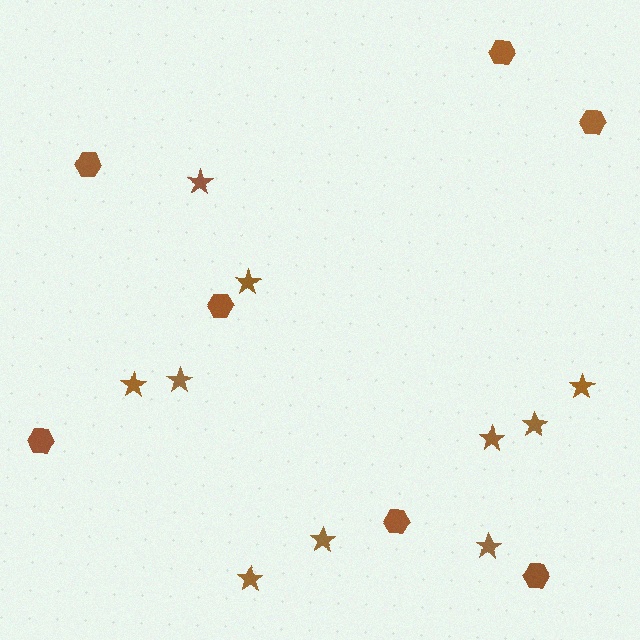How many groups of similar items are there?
There are 2 groups: one group of stars (10) and one group of hexagons (7).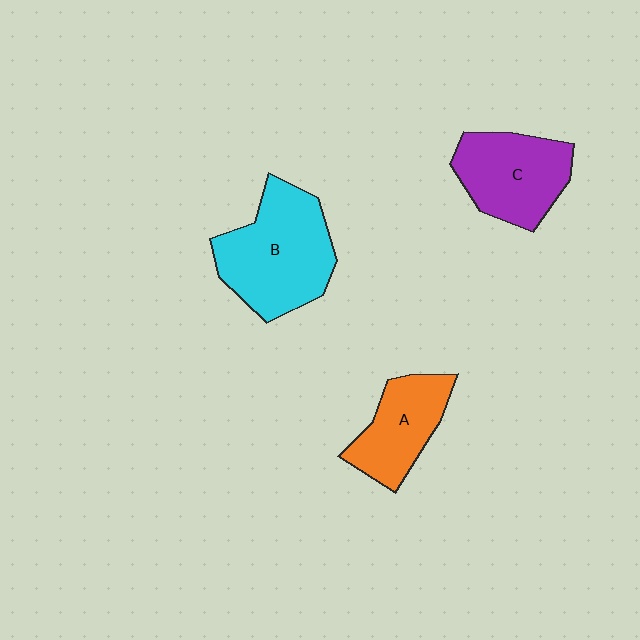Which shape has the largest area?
Shape B (cyan).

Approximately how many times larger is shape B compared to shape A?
Approximately 1.6 times.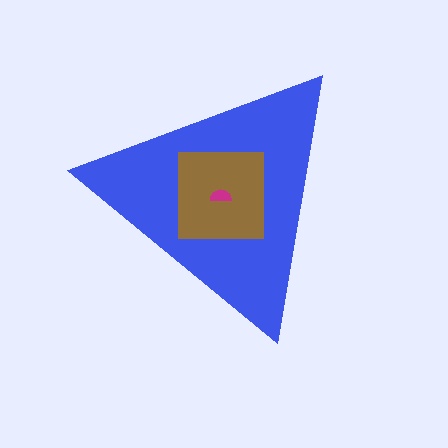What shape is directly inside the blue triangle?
The brown square.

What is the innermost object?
The magenta semicircle.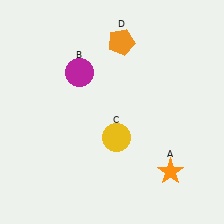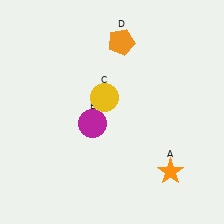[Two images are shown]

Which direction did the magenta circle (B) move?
The magenta circle (B) moved down.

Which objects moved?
The objects that moved are: the magenta circle (B), the yellow circle (C).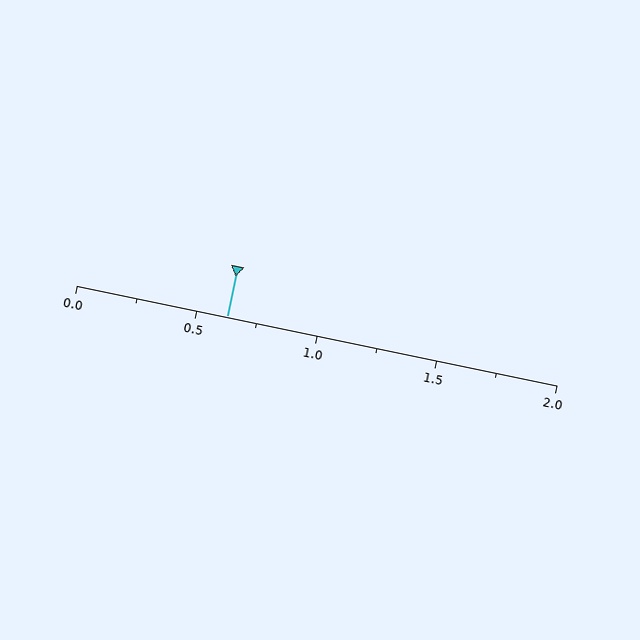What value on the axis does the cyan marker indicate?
The marker indicates approximately 0.62.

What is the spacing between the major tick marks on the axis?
The major ticks are spaced 0.5 apart.